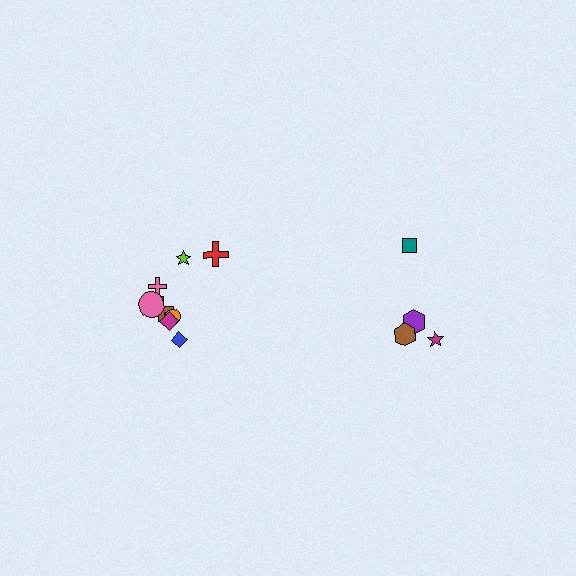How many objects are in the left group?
There are 8 objects.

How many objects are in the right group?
There are 4 objects.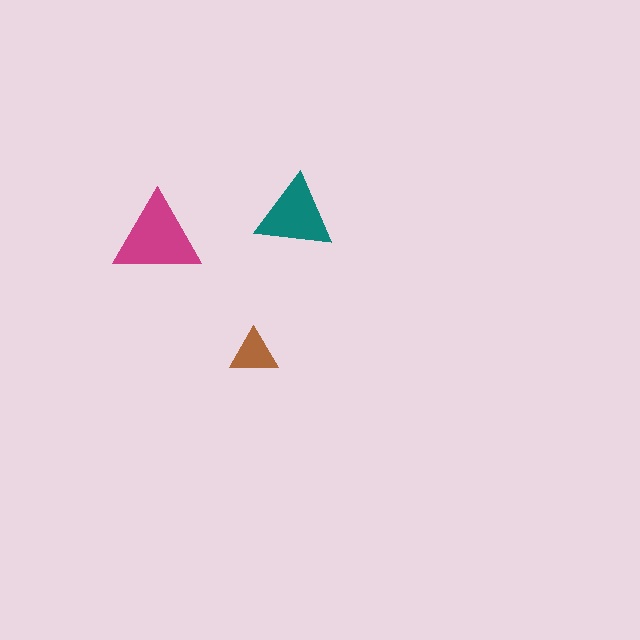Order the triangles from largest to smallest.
the magenta one, the teal one, the brown one.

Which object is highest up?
The teal triangle is topmost.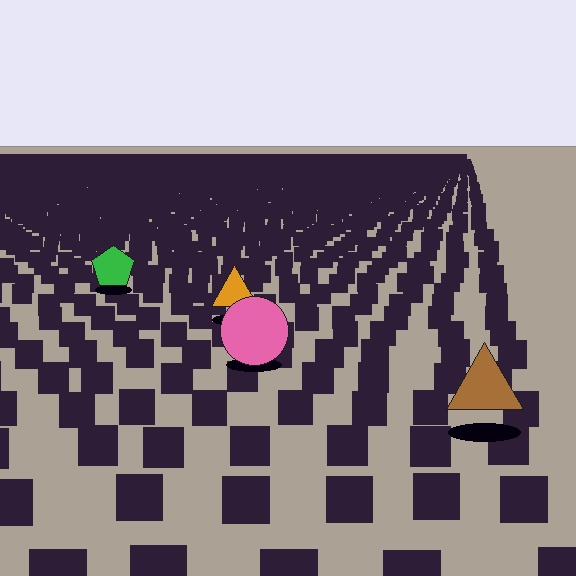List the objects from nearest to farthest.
From nearest to farthest: the brown triangle, the pink circle, the orange triangle, the green pentagon.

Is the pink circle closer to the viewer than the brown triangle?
No. The brown triangle is closer — you can tell from the texture gradient: the ground texture is coarser near it.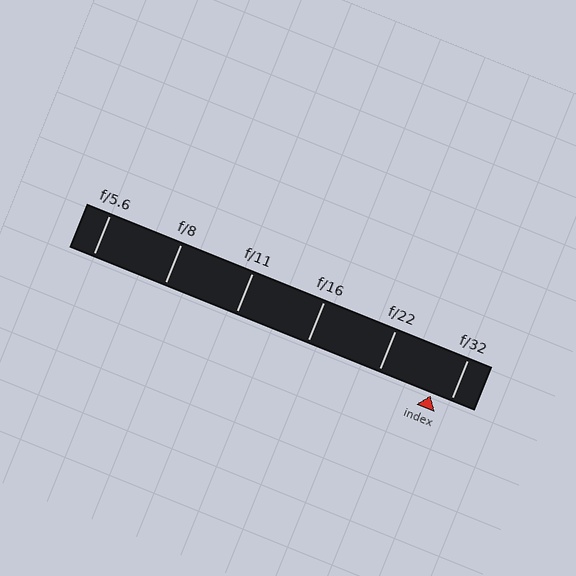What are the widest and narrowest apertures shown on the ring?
The widest aperture shown is f/5.6 and the narrowest is f/32.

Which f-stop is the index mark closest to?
The index mark is closest to f/32.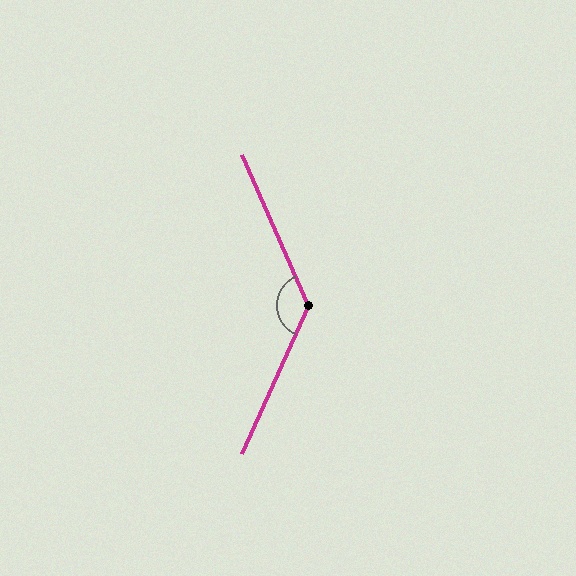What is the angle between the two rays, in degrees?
Approximately 132 degrees.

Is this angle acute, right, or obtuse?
It is obtuse.